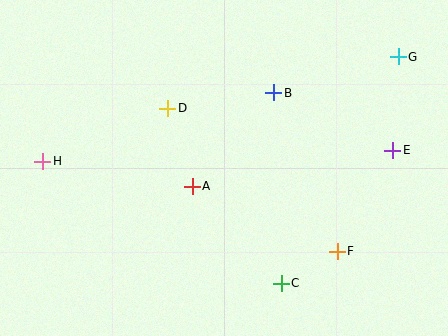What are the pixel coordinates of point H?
Point H is at (43, 161).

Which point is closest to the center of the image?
Point A at (192, 186) is closest to the center.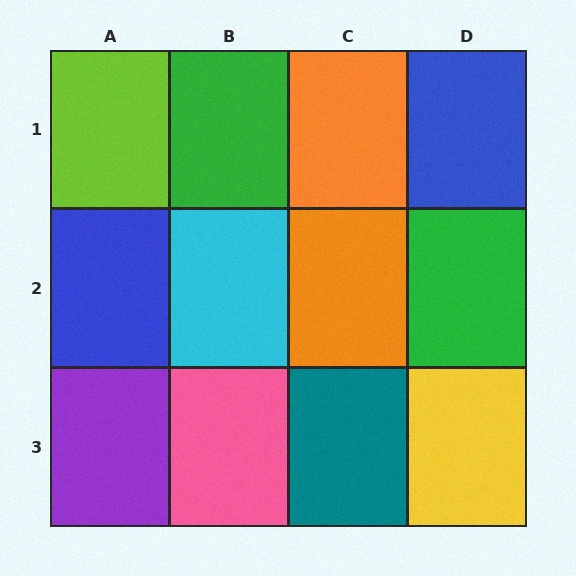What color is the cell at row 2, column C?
Orange.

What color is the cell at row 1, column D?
Blue.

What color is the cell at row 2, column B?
Cyan.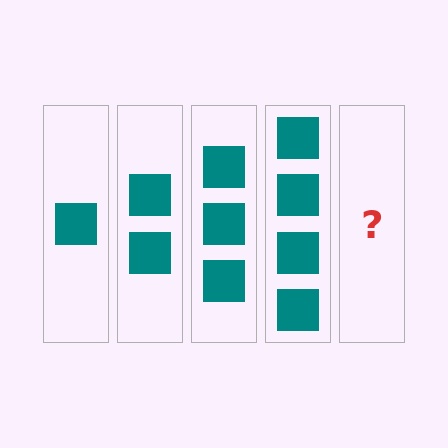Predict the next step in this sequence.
The next step is 5 squares.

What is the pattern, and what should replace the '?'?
The pattern is that each step adds one more square. The '?' should be 5 squares.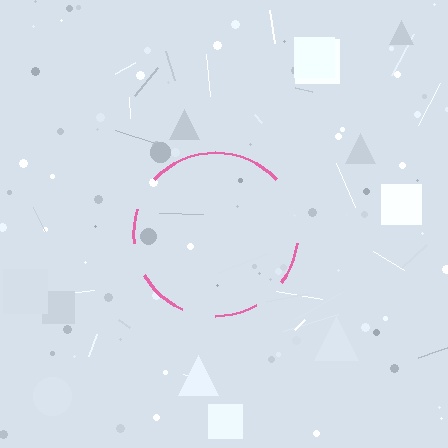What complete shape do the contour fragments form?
The contour fragments form a circle.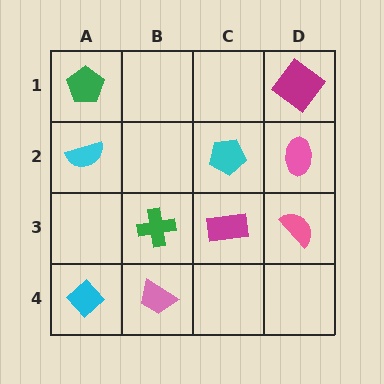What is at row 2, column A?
A cyan semicircle.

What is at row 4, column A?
A cyan diamond.